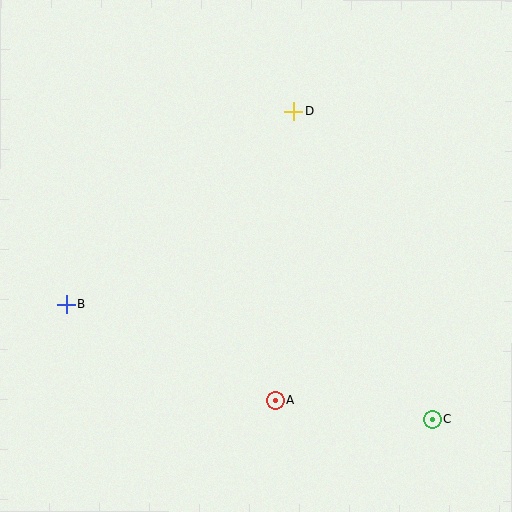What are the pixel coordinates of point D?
Point D is at (294, 111).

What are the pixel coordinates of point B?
Point B is at (66, 304).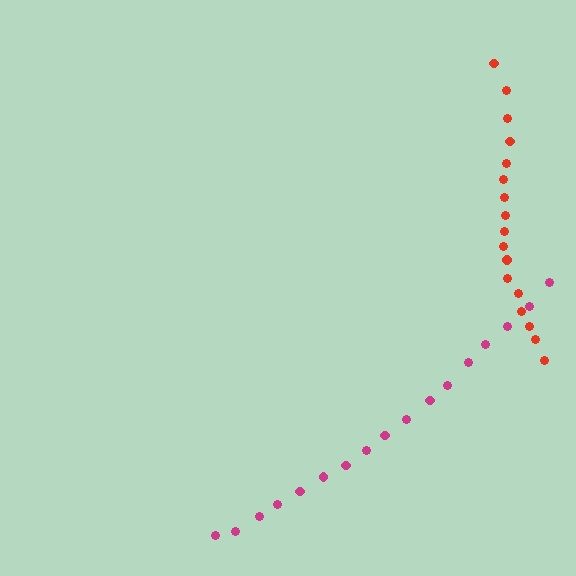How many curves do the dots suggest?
There are 2 distinct paths.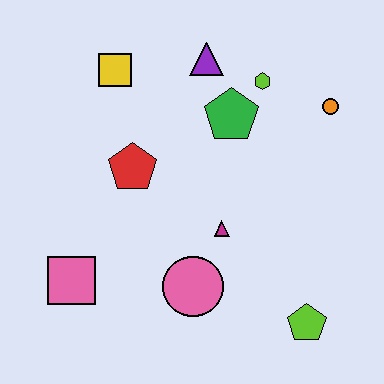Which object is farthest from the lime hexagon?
The pink square is farthest from the lime hexagon.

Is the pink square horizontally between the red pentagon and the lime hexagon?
No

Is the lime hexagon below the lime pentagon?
No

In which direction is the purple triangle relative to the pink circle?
The purple triangle is above the pink circle.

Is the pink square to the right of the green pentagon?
No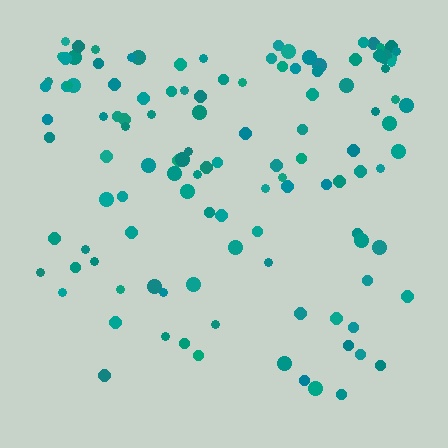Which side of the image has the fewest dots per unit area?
The bottom.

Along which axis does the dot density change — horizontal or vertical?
Vertical.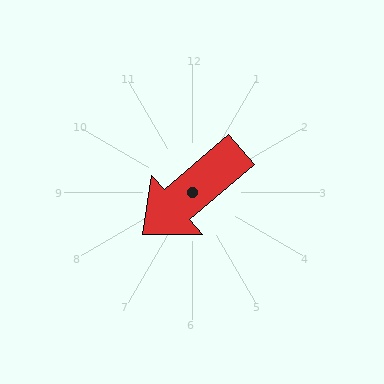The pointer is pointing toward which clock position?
Roughly 8 o'clock.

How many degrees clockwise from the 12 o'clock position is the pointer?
Approximately 229 degrees.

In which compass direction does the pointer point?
Southwest.